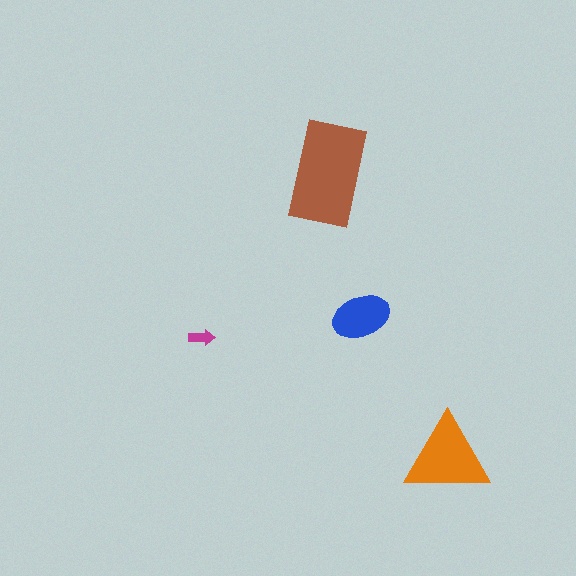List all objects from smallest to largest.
The magenta arrow, the blue ellipse, the orange triangle, the brown rectangle.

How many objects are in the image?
There are 4 objects in the image.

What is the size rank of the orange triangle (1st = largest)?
2nd.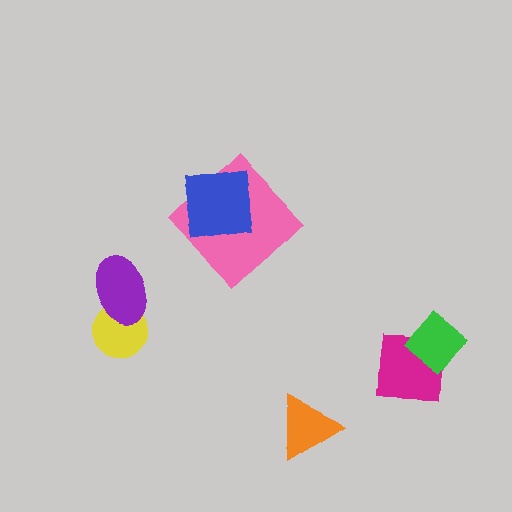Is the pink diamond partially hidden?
Yes, it is partially covered by another shape.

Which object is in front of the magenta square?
The green diamond is in front of the magenta square.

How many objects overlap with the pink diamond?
1 object overlaps with the pink diamond.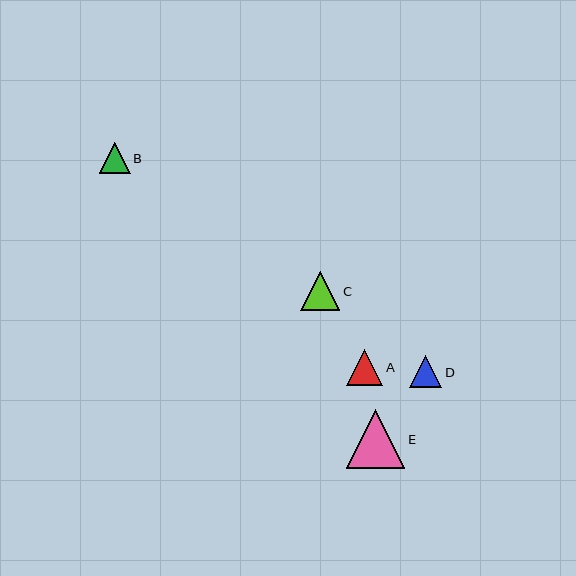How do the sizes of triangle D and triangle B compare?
Triangle D and triangle B are approximately the same size.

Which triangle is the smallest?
Triangle B is the smallest with a size of approximately 30 pixels.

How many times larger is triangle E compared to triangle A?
Triangle E is approximately 1.6 times the size of triangle A.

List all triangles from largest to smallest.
From largest to smallest: E, C, A, D, B.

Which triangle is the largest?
Triangle E is the largest with a size of approximately 58 pixels.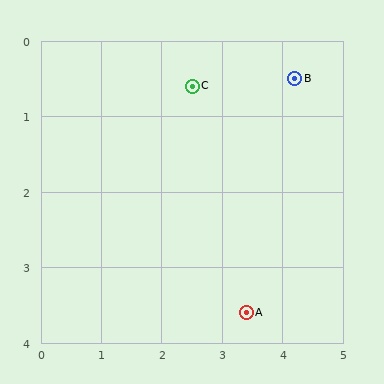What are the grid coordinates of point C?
Point C is at approximately (2.5, 0.6).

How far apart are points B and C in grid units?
Points B and C are about 1.7 grid units apart.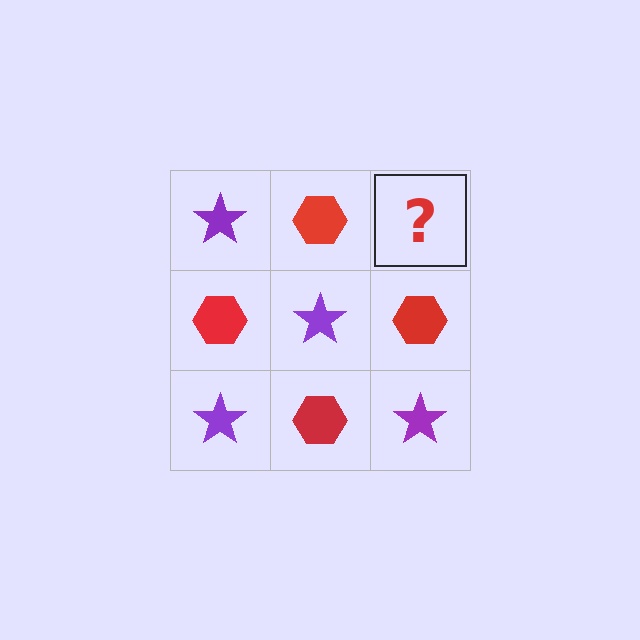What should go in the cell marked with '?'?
The missing cell should contain a purple star.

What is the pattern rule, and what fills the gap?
The rule is that it alternates purple star and red hexagon in a checkerboard pattern. The gap should be filled with a purple star.